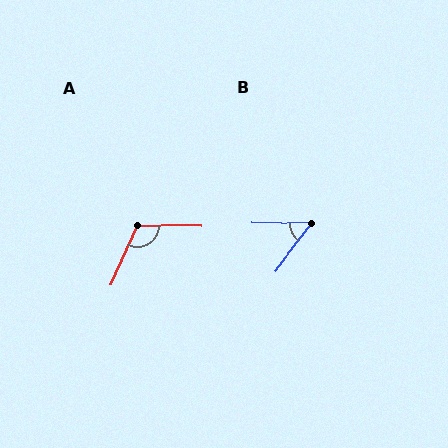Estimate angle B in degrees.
Approximately 54 degrees.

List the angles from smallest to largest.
B (54°), A (113°).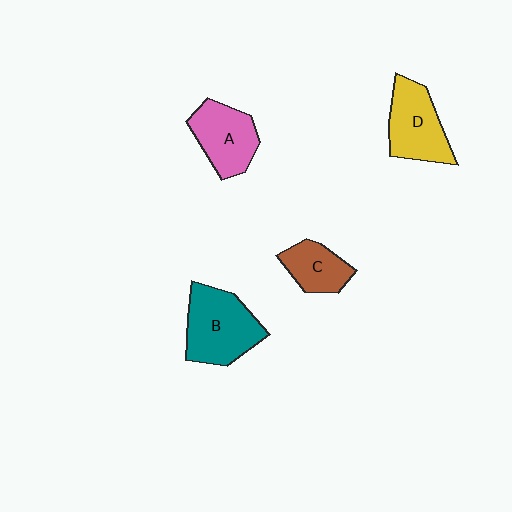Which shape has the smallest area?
Shape C (brown).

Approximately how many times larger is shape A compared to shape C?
Approximately 1.4 times.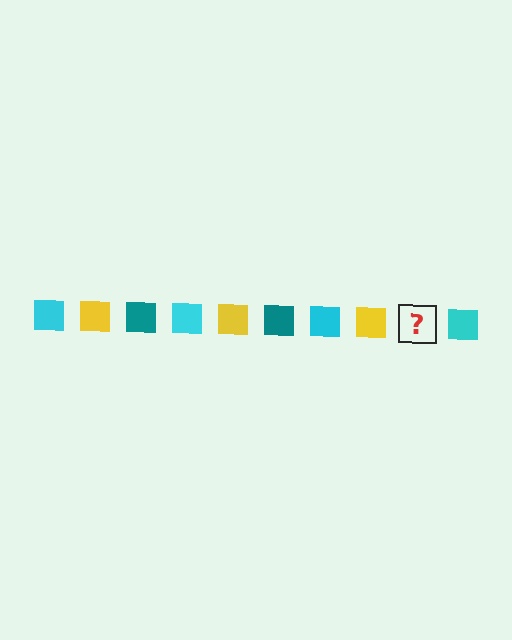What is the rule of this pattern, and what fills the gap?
The rule is that the pattern cycles through cyan, yellow, teal squares. The gap should be filled with a teal square.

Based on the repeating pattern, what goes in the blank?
The blank should be a teal square.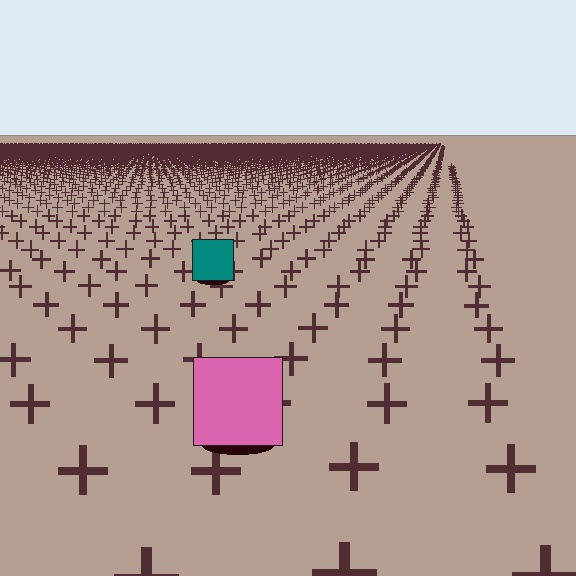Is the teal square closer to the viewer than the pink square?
No. The pink square is closer — you can tell from the texture gradient: the ground texture is coarser near it.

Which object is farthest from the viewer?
The teal square is farthest from the viewer. It appears smaller and the ground texture around it is denser.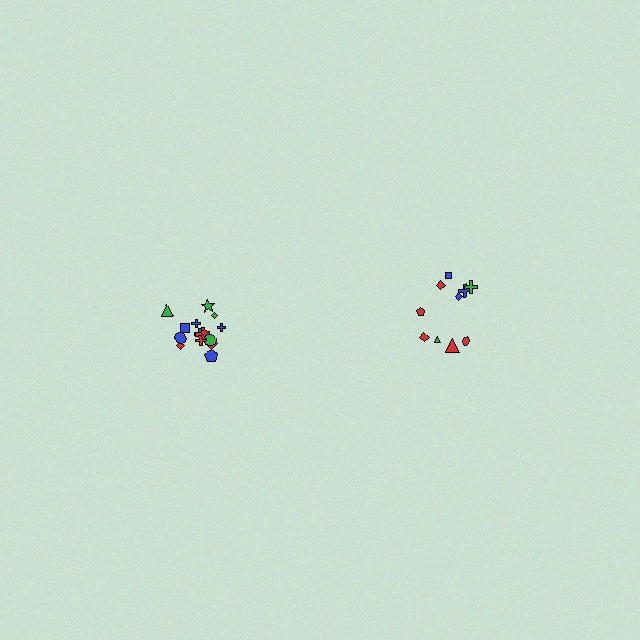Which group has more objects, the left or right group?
The left group.